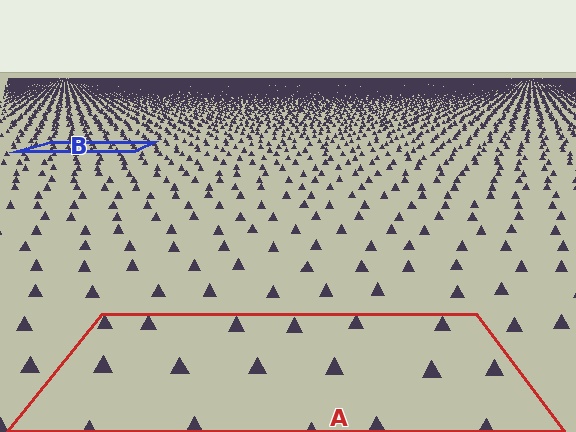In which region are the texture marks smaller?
The texture marks are smaller in region B, because it is farther away.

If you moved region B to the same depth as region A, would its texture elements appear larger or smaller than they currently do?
They would appear larger. At a closer depth, the same texture elements are projected at a bigger on-screen size.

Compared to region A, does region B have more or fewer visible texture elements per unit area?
Region B has more texture elements per unit area — they are packed more densely because it is farther away.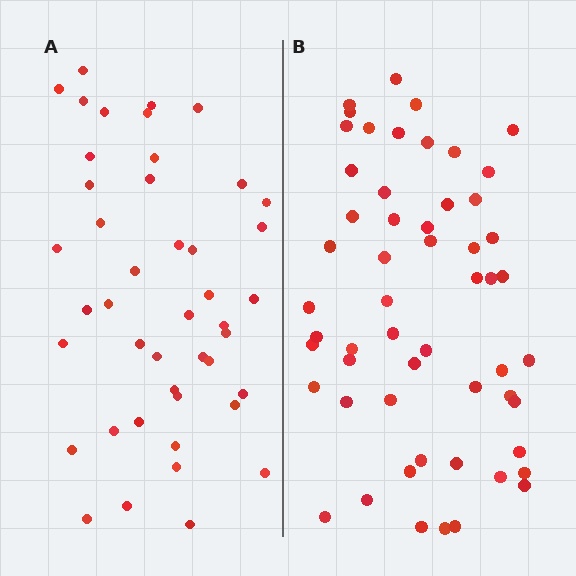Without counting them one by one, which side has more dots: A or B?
Region B (the right region) has more dots.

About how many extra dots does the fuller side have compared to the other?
Region B has roughly 12 or so more dots than region A.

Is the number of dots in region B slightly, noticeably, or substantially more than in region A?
Region B has noticeably more, but not dramatically so. The ratio is roughly 1.2 to 1.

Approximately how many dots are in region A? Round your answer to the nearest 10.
About 40 dots. (The exact count is 44, which rounds to 40.)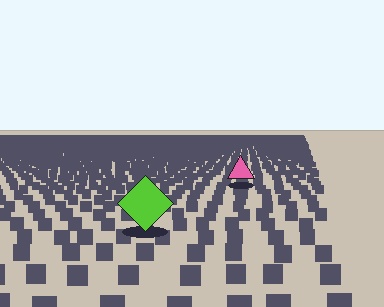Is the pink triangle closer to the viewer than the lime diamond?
No. The lime diamond is closer — you can tell from the texture gradient: the ground texture is coarser near it.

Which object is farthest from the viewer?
The pink triangle is farthest from the viewer. It appears smaller and the ground texture around it is denser.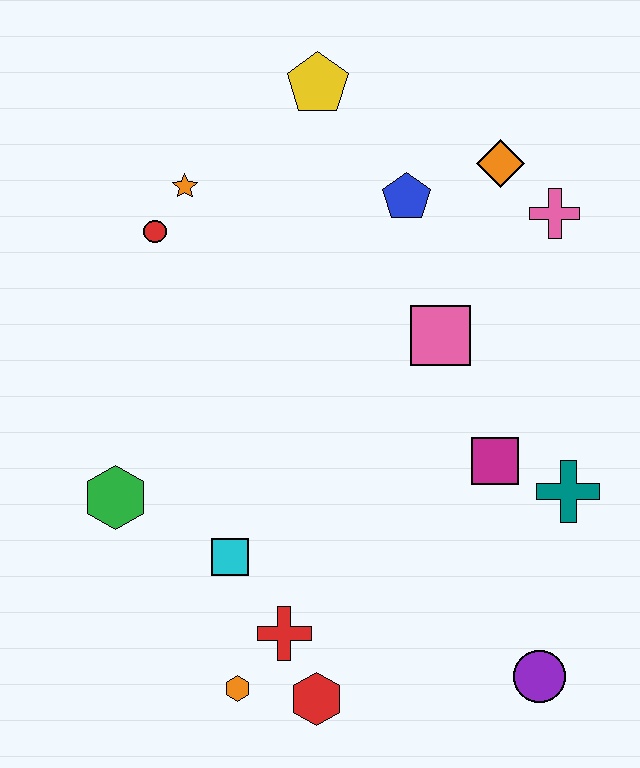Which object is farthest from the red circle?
The purple circle is farthest from the red circle.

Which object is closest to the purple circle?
The teal cross is closest to the purple circle.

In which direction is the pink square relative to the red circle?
The pink square is to the right of the red circle.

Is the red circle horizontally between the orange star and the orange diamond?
No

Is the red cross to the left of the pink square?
Yes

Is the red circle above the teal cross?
Yes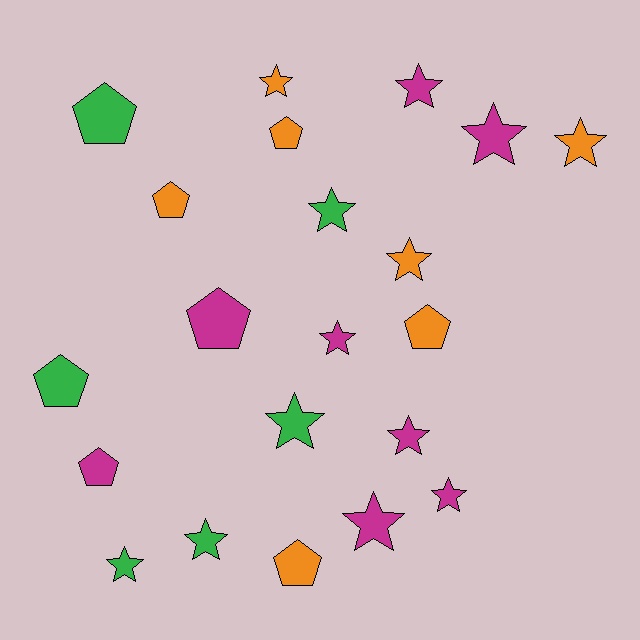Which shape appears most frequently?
Star, with 13 objects.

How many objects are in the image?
There are 21 objects.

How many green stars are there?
There are 4 green stars.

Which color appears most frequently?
Magenta, with 8 objects.